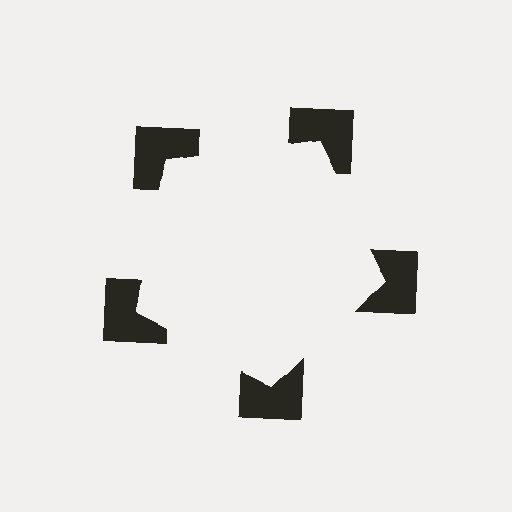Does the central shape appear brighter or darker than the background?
It typically appears slightly brighter than the background, even though no actual brightness change is drawn.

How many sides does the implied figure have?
5 sides.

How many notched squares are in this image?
There are 5 — one at each vertex of the illusory pentagon.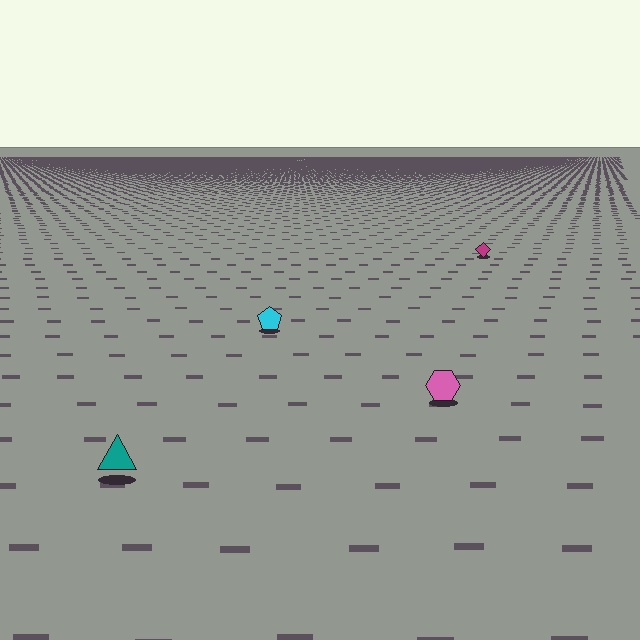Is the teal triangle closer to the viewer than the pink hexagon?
Yes. The teal triangle is closer — you can tell from the texture gradient: the ground texture is coarser near it.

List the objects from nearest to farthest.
From nearest to farthest: the teal triangle, the pink hexagon, the cyan pentagon, the magenta diamond.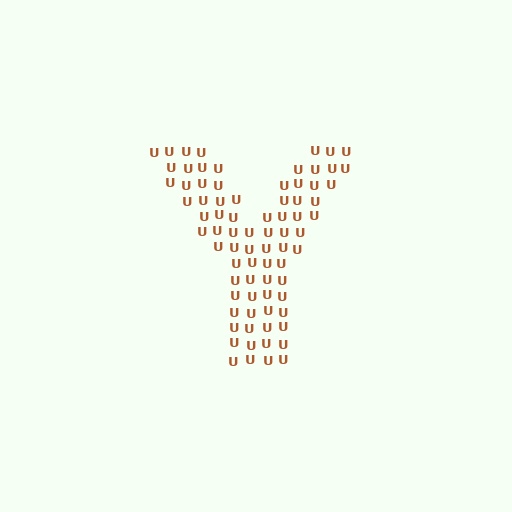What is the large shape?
The large shape is the letter Y.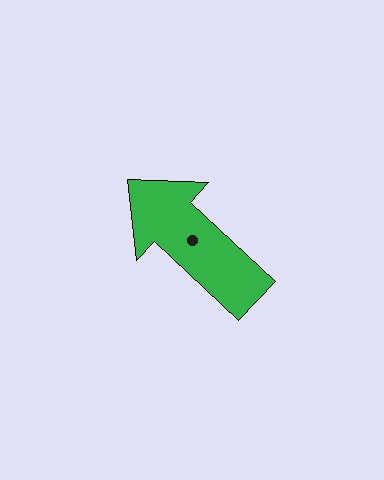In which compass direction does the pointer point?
Northwest.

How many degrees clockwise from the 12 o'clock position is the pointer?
Approximately 313 degrees.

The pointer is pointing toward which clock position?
Roughly 10 o'clock.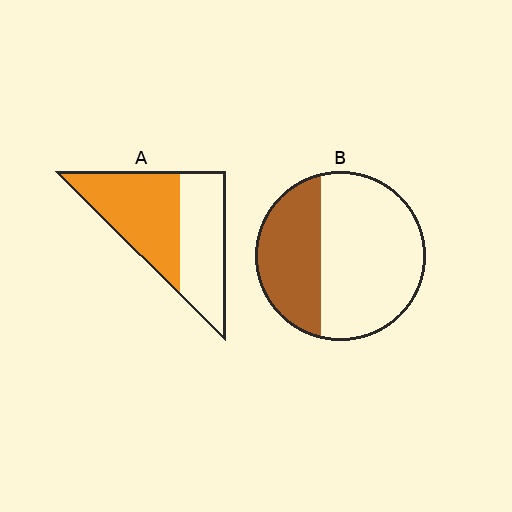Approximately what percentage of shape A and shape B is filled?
A is approximately 55% and B is approximately 35%.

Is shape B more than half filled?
No.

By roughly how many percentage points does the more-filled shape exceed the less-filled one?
By roughly 20 percentage points (A over B).